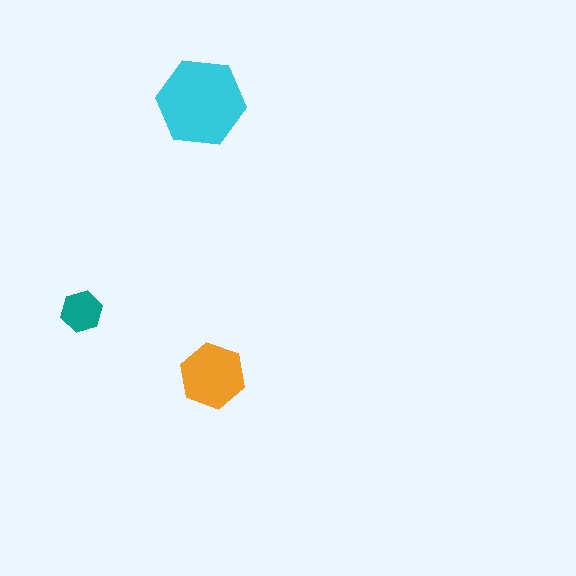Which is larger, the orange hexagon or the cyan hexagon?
The cyan one.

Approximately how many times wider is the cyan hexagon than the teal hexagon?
About 2 times wider.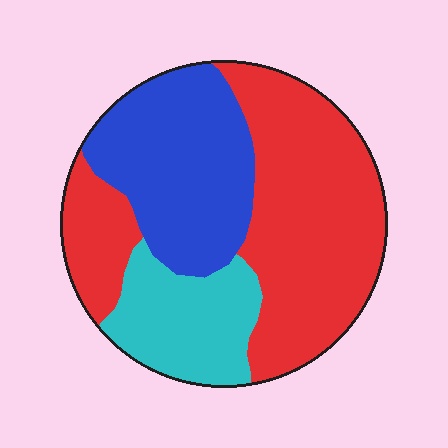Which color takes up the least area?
Cyan, at roughly 20%.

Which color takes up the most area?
Red, at roughly 50%.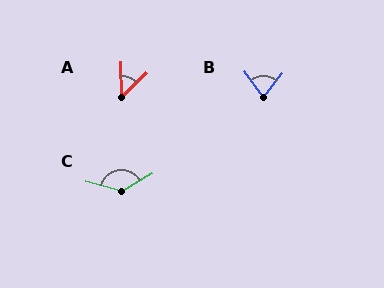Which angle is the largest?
C, at approximately 134 degrees.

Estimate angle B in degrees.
Approximately 74 degrees.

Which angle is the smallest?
A, at approximately 48 degrees.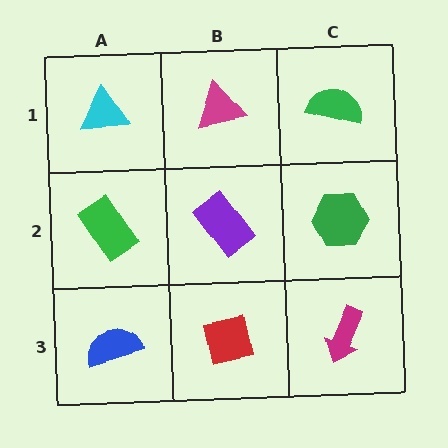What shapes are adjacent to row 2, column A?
A cyan triangle (row 1, column A), a blue semicircle (row 3, column A), a purple rectangle (row 2, column B).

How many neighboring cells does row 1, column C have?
2.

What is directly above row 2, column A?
A cyan triangle.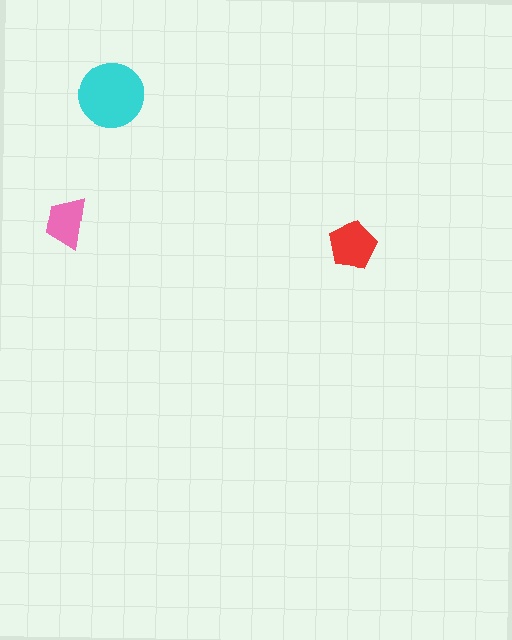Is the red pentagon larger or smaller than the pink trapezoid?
Larger.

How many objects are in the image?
There are 3 objects in the image.